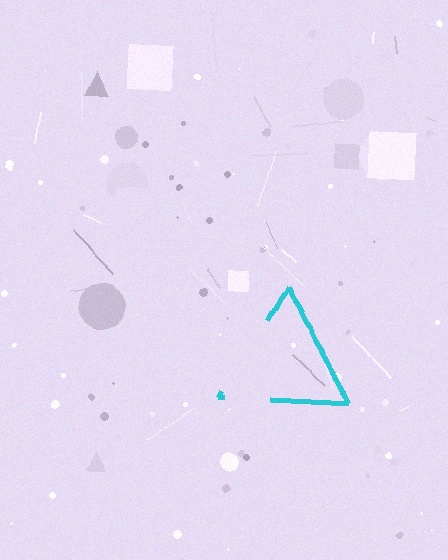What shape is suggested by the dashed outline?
The dashed outline suggests a triangle.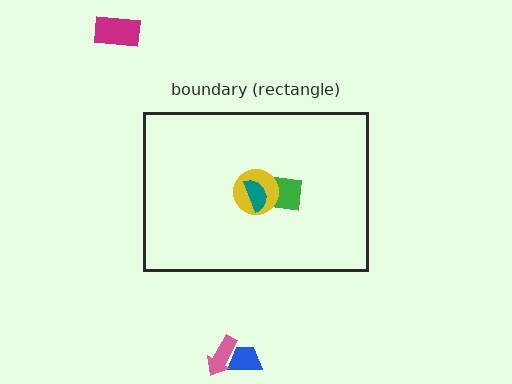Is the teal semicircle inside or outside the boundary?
Inside.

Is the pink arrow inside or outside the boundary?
Outside.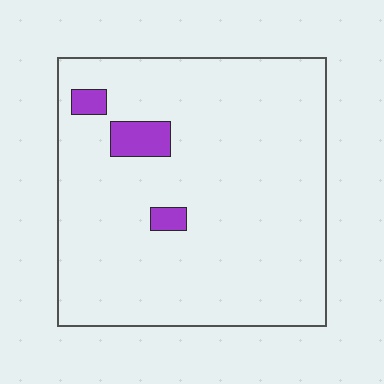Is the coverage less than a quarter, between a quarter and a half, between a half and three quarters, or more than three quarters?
Less than a quarter.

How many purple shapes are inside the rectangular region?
3.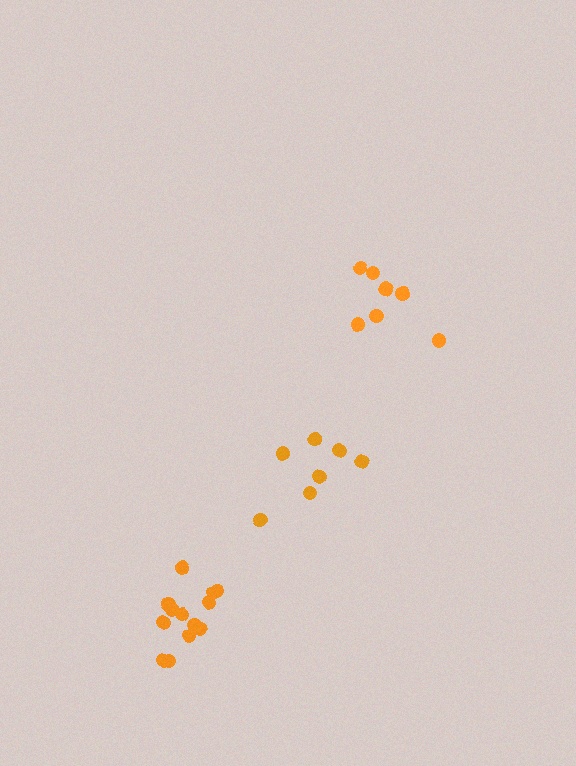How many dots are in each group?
Group 1: 7 dots, Group 2: 13 dots, Group 3: 7 dots (27 total).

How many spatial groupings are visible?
There are 3 spatial groupings.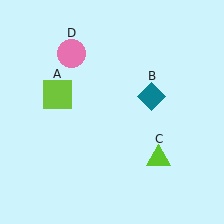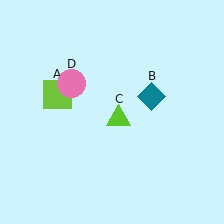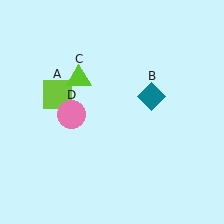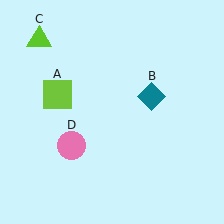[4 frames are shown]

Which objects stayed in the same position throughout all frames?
Lime square (object A) and teal diamond (object B) remained stationary.